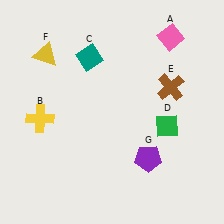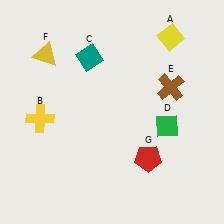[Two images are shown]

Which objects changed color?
A changed from pink to yellow. G changed from purple to red.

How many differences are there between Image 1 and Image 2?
There are 2 differences between the two images.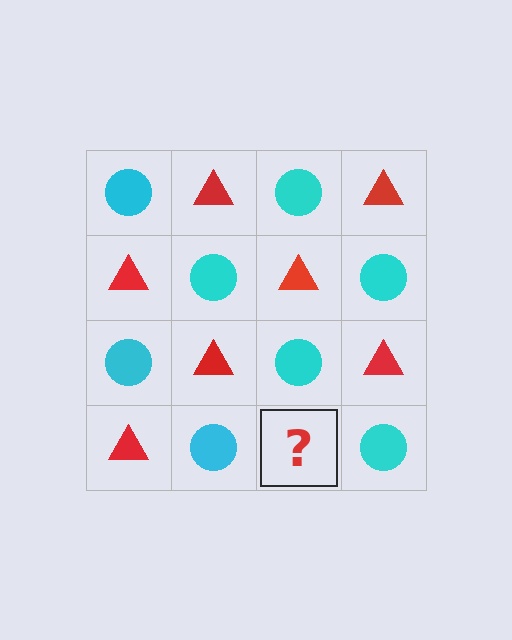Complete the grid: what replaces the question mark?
The question mark should be replaced with a red triangle.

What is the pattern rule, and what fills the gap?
The rule is that it alternates cyan circle and red triangle in a checkerboard pattern. The gap should be filled with a red triangle.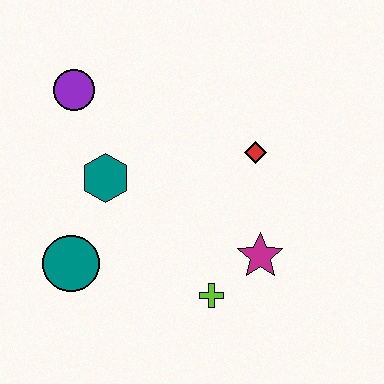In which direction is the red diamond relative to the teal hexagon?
The red diamond is to the right of the teal hexagon.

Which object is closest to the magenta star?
The lime cross is closest to the magenta star.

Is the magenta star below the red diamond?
Yes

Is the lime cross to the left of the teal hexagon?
No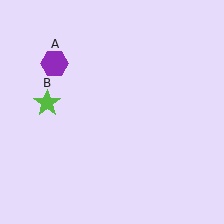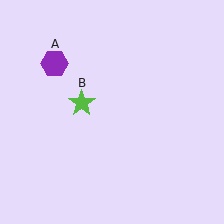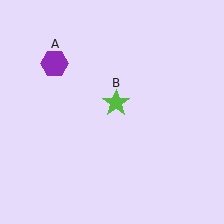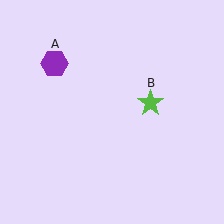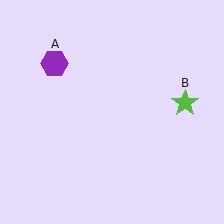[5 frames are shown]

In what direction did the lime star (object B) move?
The lime star (object B) moved right.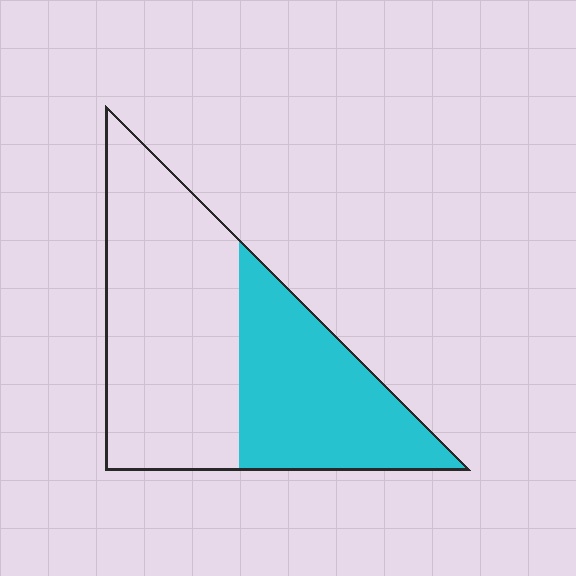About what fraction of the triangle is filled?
About two fifths (2/5).